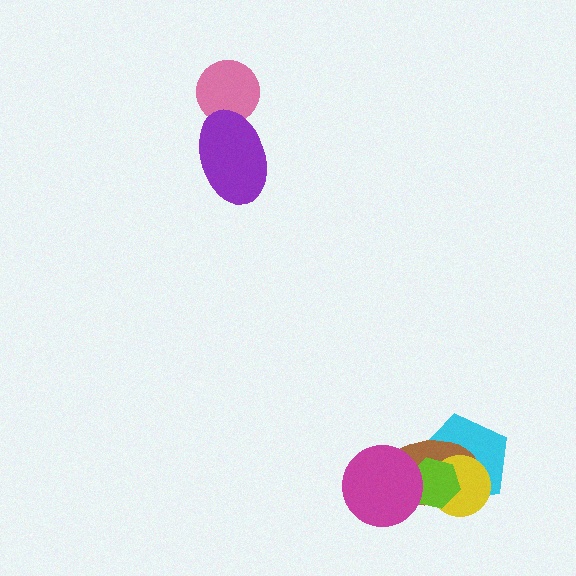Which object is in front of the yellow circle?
The lime hexagon is in front of the yellow circle.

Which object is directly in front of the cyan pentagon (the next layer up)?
The brown ellipse is directly in front of the cyan pentagon.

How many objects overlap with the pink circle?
1 object overlaps with the pink circle.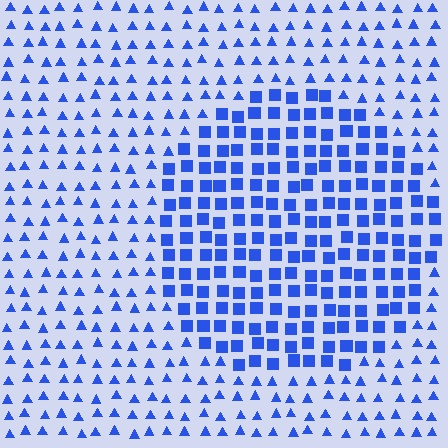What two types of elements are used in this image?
The image uses squares inside the circle region and triangles outside it.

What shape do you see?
I see a circle.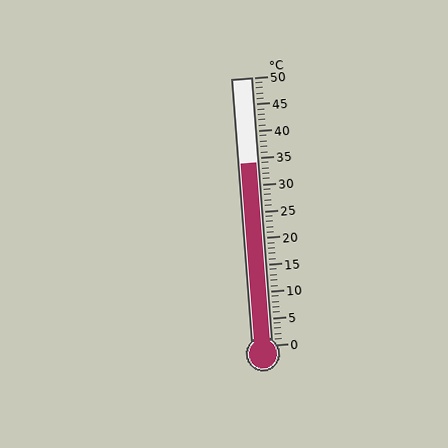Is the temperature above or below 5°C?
The temperature is above 5°C.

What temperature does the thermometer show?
The thermometer shows approximately 34°C.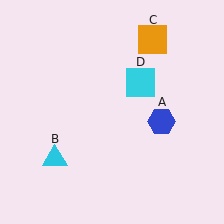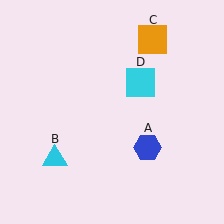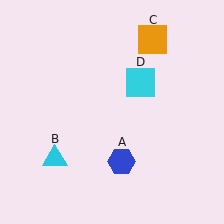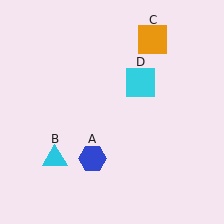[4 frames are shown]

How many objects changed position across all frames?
1 object changed position: blue hexagon (object A).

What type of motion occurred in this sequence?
The blue hexagon (object A) rotated clockwise around the center of the scene.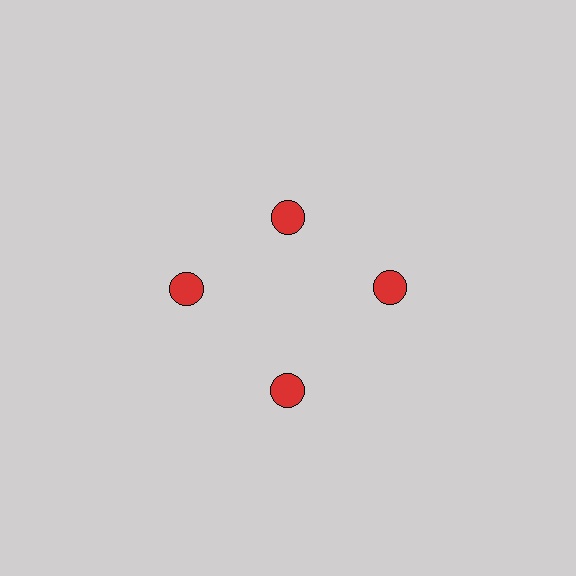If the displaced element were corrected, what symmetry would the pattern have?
It would have 4-fold rotational symmetry — the pattern would map onto itself every 90 degrees.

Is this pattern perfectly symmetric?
No. The 4 red circles are arranged in a ring, but one element near the 12 o'clock position is pulled inward toward the center, breaking the 4-fold rotational symmetry.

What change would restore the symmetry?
The symmetry would be restored by moving it outward, back onto the ring so that all 4 circles sit at equal angles and equal distance from the center.